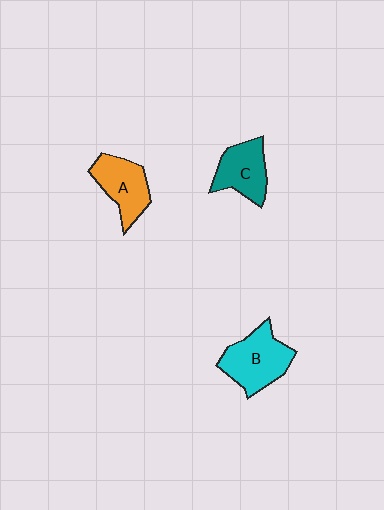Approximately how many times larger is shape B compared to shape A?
Approximately 1.2 times.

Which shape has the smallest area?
Shape C (teal).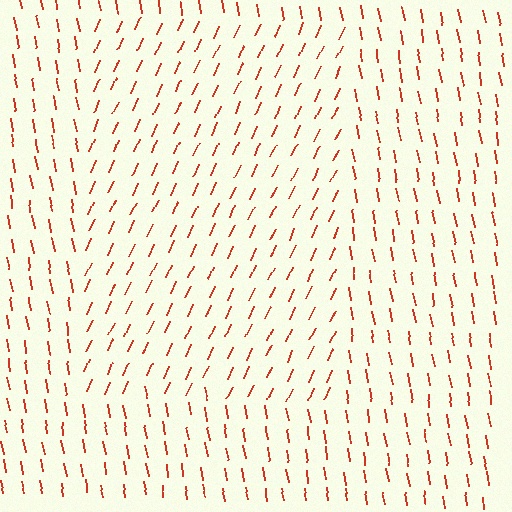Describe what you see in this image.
The image is filled with small red line segments. A rectangle region in the image has lines oriented differently from the surrounding lines, creating a visible texture boundary.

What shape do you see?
I see a rectangle.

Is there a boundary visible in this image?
Yes, there is a texture boundary formed by a change in line orientation.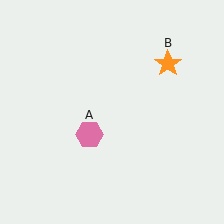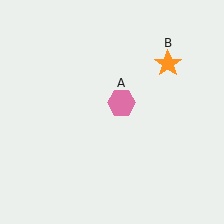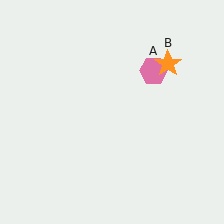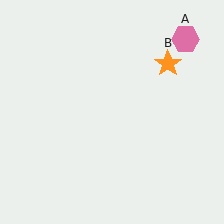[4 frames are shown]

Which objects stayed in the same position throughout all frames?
Orange star (object B) remained stationary.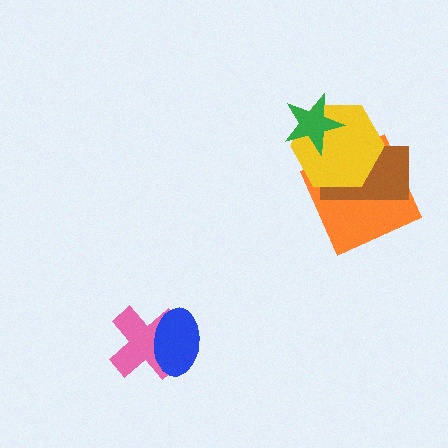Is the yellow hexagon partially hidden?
Yes, it is partially covered by another shape.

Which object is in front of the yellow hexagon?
The green star is in front of the yellow hexagon.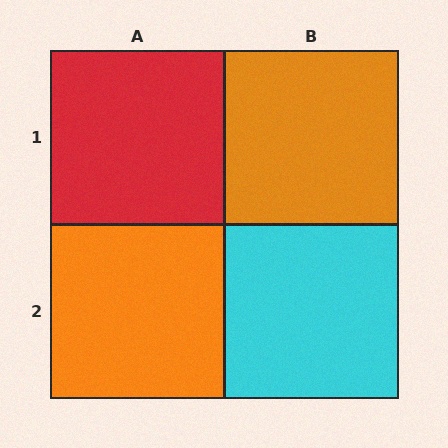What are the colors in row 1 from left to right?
Red, orange.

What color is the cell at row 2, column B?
Cyan.